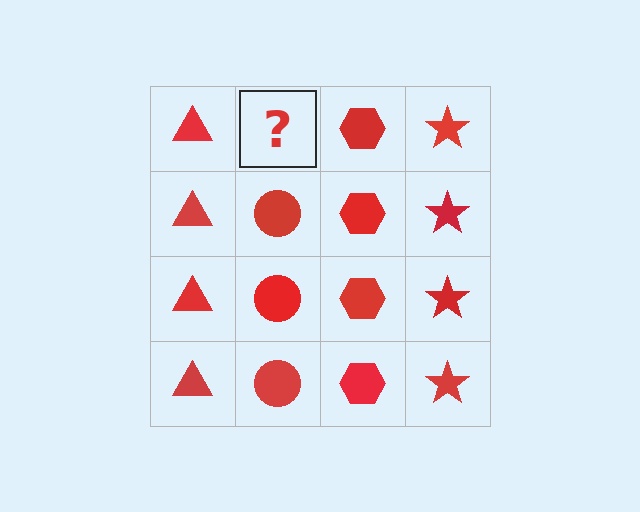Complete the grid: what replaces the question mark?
The question mark should be replaced with a red circle.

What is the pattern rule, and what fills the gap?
The rule is that each column has a consistent shape. The gap should be filled with a red circle.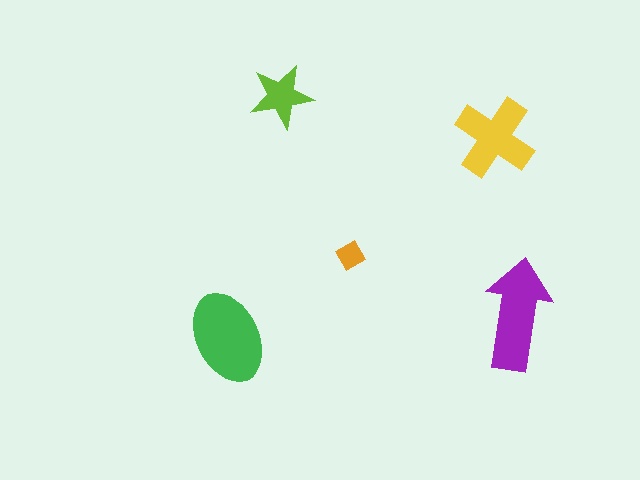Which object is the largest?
The green ellipse.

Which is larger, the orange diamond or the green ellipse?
The green ellipse.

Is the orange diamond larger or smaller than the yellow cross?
Smaller.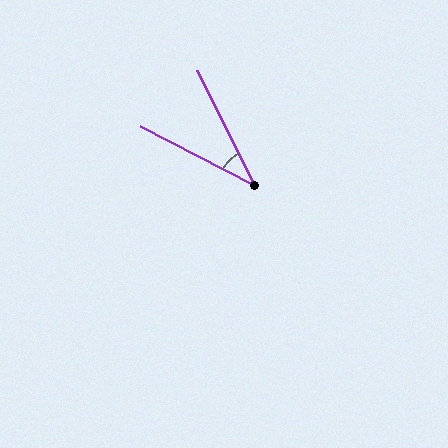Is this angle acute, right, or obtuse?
It is acute.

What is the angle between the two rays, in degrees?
Approximately 36 degrees.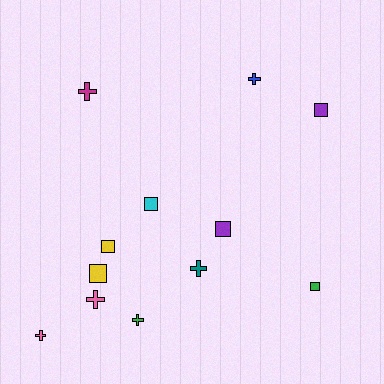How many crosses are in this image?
There are 6 crosses.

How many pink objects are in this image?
There are 2 pink objects.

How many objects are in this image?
There are 12 objects.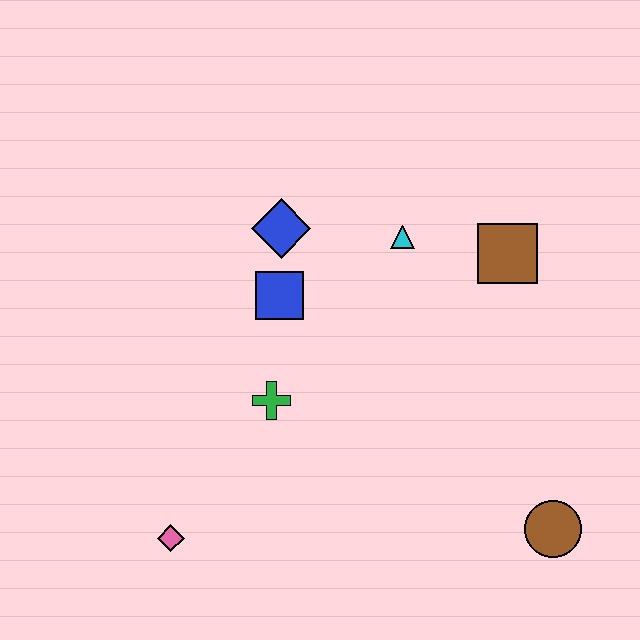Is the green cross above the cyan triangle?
No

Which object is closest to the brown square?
The cyan triangle is closest to the brown square.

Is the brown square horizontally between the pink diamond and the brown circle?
Yes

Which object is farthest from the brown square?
The pink diamond is farthest from the brown square.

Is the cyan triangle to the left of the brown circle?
Yes